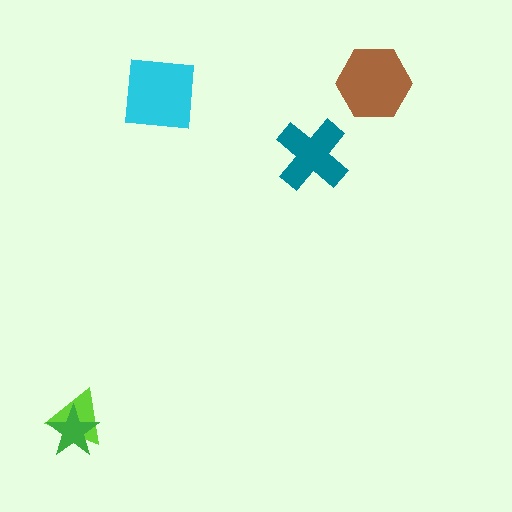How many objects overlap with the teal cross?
0 objects overlap with the teal cross.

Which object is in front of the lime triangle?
The green star is in front of the lime triangle.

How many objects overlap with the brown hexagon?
0 objects overlap with the brown hexagon.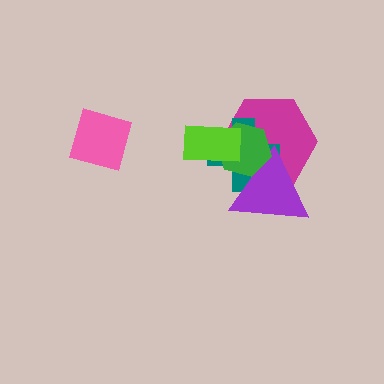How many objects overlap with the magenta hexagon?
4 objects overlap with the magenta hexagon.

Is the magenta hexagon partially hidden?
Yes, it is partially covered by another shape.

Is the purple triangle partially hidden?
Yes, it is partially covered by another shape.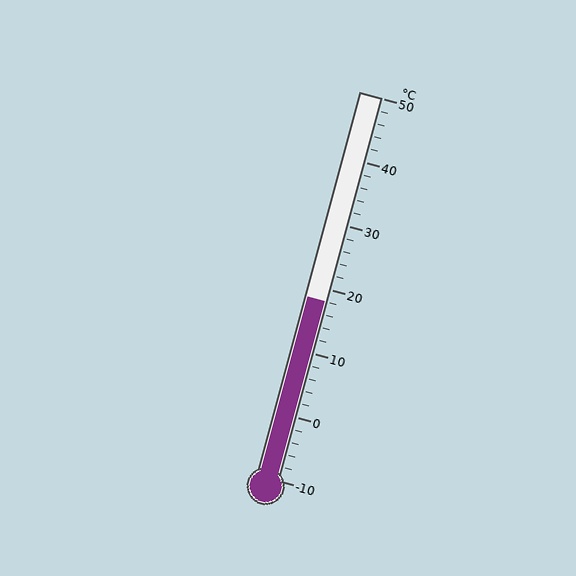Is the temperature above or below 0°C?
The temperature is above 0°C.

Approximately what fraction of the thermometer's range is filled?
The thermometer is filled to approximately 45% of its range.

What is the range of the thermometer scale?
The thermometer scale ranges from -10°C to 50°C.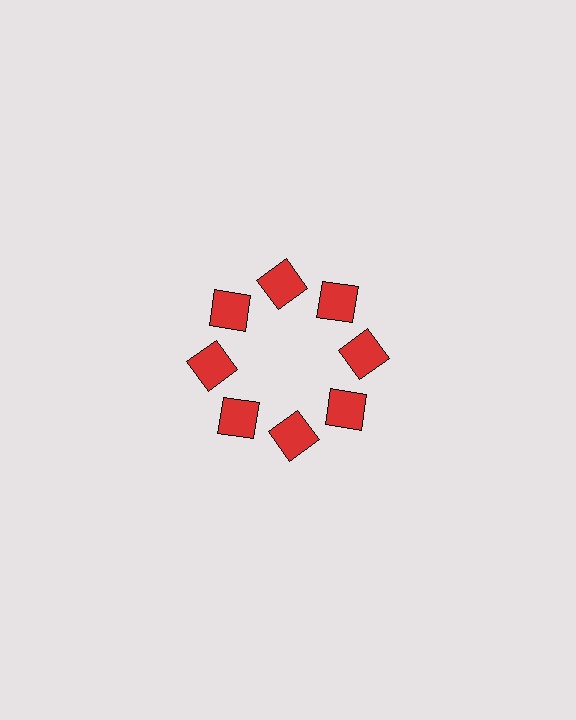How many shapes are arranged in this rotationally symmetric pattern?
There are 8 shapes, arranged in 8 groups of 1.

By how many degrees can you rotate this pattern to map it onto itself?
The pattern maps onto itself every 45 degrees of rotation.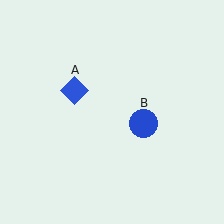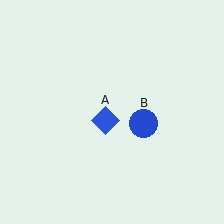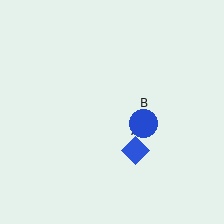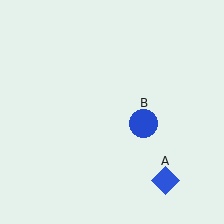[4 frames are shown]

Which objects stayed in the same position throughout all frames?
Blue circle (object B) remained stationary.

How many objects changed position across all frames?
1 object changed position: blue diamond (object A).